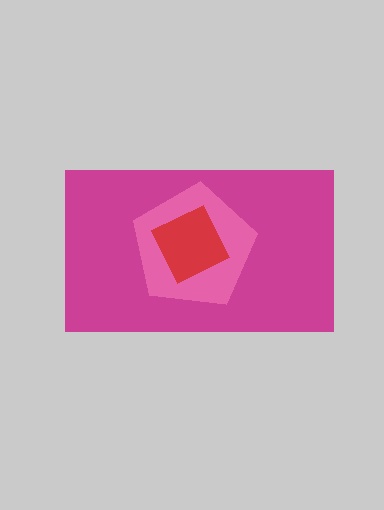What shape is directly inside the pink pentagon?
The red diamond.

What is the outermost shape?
The magenta rectangle.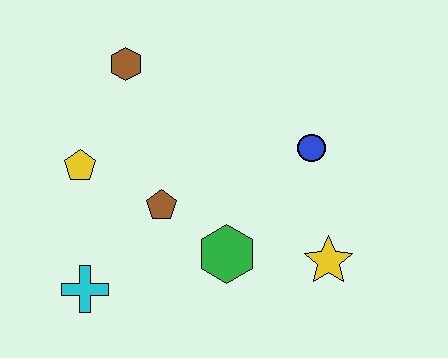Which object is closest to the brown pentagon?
The green hexagon is closest to the brown pentagon.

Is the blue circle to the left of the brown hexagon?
No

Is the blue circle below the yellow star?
No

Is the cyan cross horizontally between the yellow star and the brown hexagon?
No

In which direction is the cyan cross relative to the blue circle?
The cyan cross is to the left of the blue circle.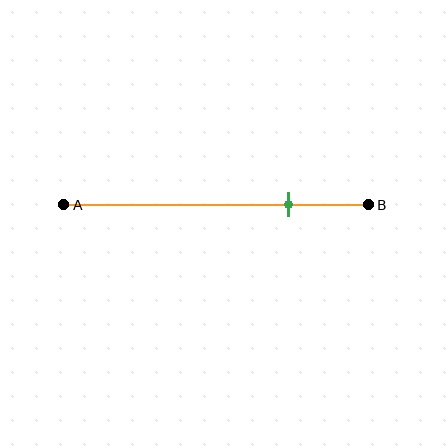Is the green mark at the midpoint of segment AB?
No, the mark is at about 75% from A, not at the 50% midpoint.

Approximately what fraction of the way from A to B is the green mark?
The green mark is approximately 75% of the way from A to B.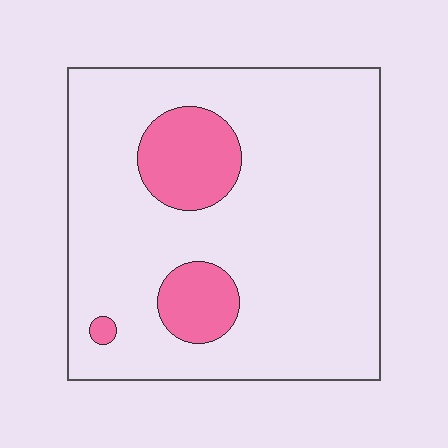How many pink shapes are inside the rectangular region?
3.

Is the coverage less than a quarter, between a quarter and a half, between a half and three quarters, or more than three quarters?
Less than a quarter.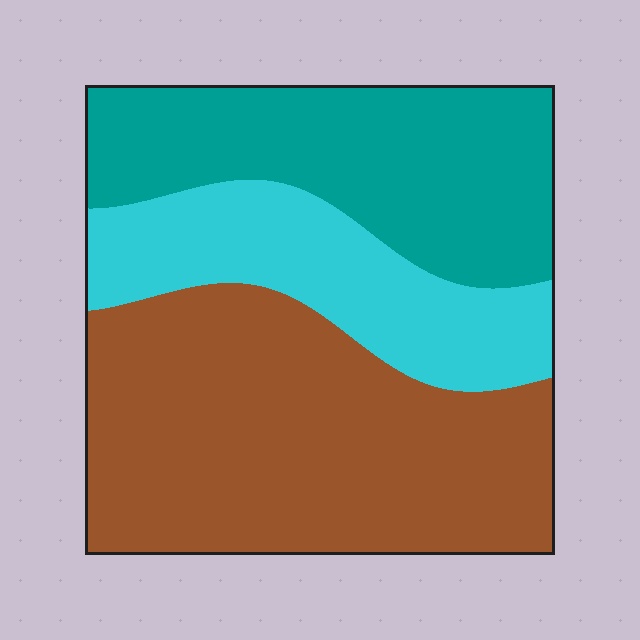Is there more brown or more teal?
Brown.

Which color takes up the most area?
Brown, at roughly 45%.